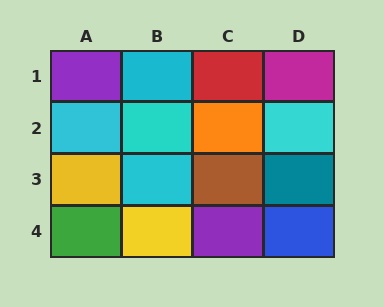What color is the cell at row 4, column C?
Purple.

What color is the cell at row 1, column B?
Cyan.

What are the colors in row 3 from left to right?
Yellow, cyan, brown, teal.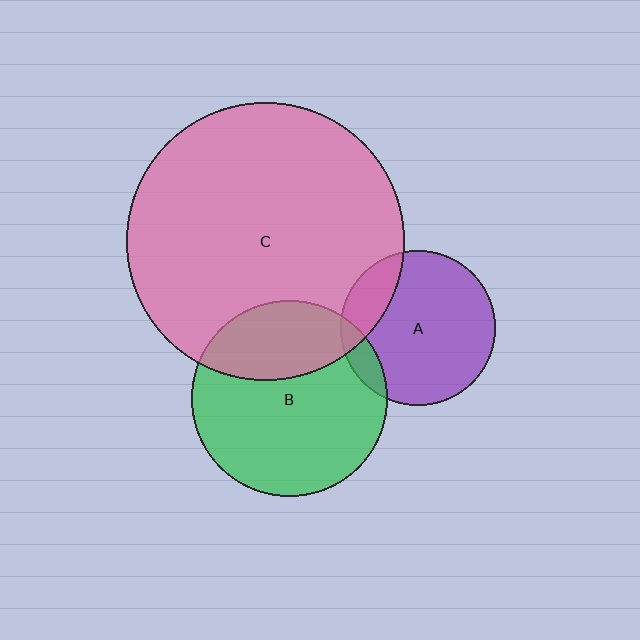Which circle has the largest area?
Circle C (pink).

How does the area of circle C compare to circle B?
Approximately 2.0 times.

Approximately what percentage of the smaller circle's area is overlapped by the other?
Approximately 20%.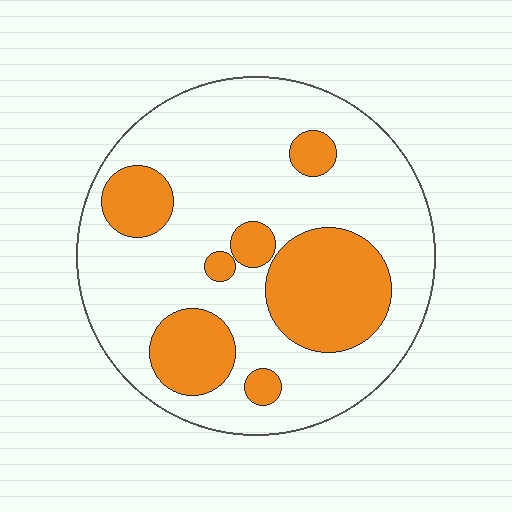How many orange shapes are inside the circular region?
7.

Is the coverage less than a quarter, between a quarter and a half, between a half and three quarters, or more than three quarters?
Between a quarter and a half.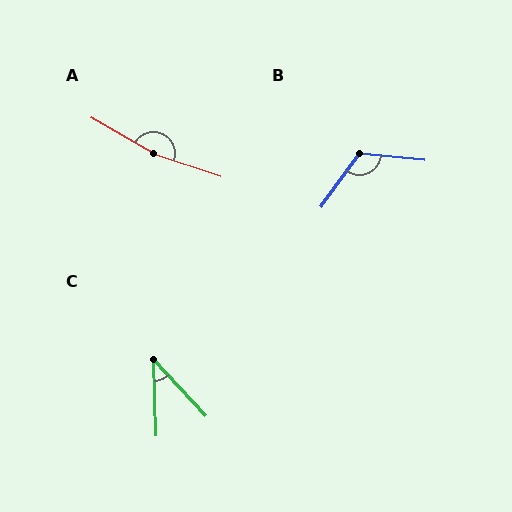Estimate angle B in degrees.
Approximately 121 degrees.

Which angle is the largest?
A, at approximately 168 degrees.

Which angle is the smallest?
C, at approximately 41 degrees.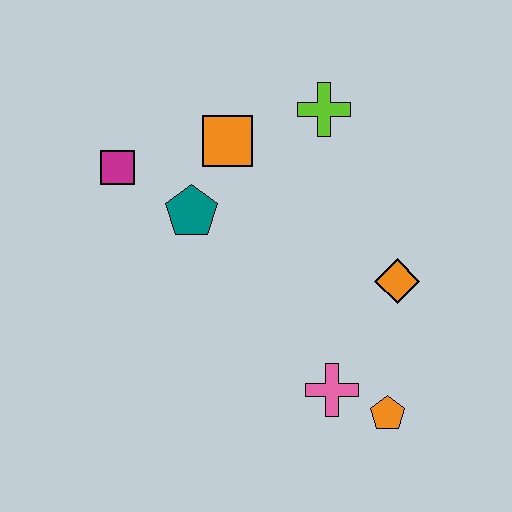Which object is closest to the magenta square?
The teal pentagon is closest to the magenta square.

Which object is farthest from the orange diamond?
The magenta square is farthest from the orange diamond.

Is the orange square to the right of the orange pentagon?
No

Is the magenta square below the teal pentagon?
No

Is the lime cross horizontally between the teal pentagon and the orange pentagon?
Yes